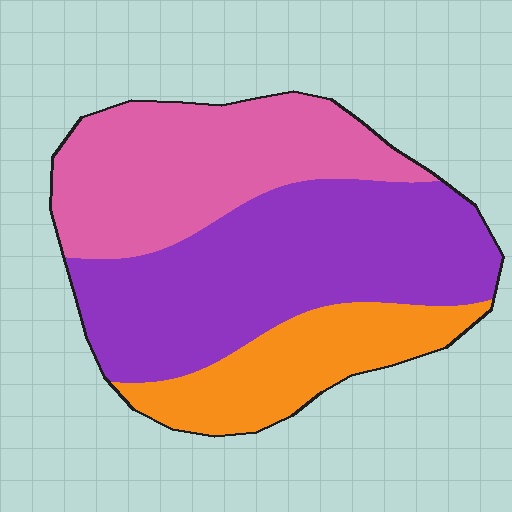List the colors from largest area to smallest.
From largest to smallest: purple, pink, orange.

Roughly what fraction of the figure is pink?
Pink covers 34% of the figure.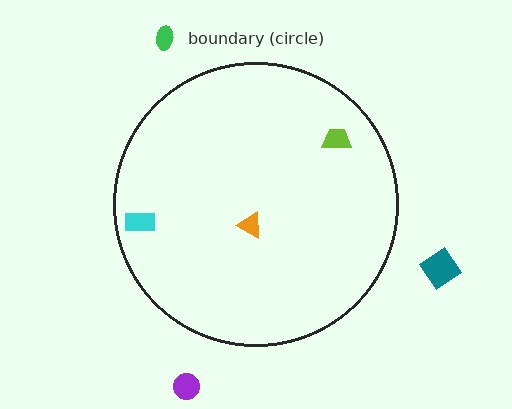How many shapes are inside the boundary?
3 inside, 3 outside.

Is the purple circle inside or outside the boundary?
Outside.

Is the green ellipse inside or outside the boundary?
Outside.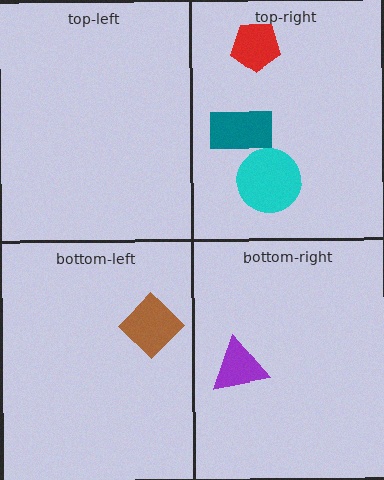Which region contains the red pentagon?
The top-right region.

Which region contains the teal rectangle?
The top-right region.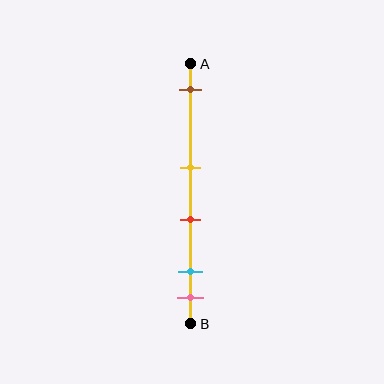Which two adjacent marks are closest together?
The cyan and pink marks are the closest adjacent pair.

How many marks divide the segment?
There are 5 marks dividing the segment.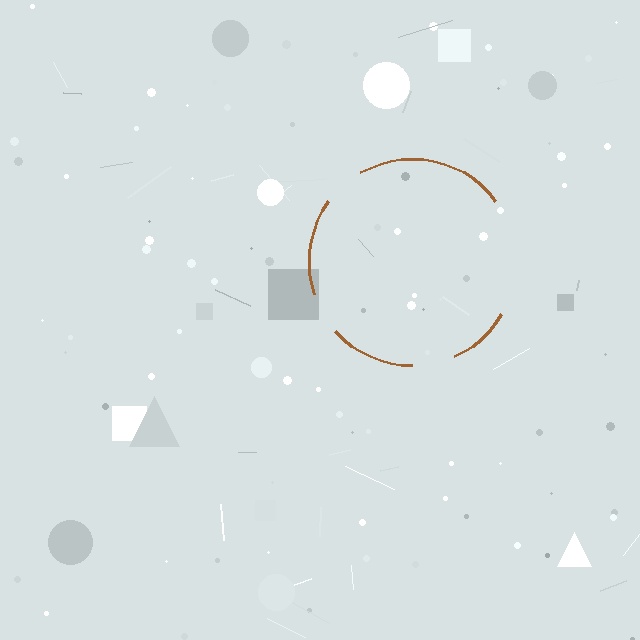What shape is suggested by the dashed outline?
The dashed outline suggests a circle.